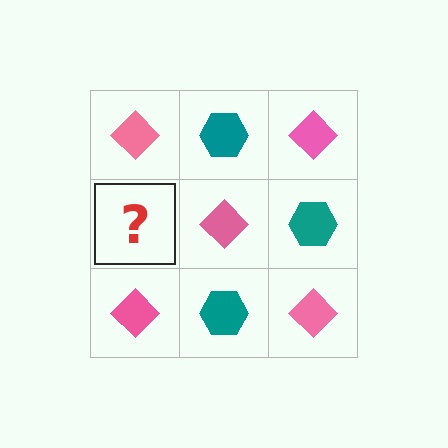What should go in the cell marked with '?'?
The missing cell should contain a teal hexagon.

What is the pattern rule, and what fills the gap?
The rule is that it alternates pink diamond and teal hexagon in a checkerboard pattern. The gap should be filled with a teal hexagon.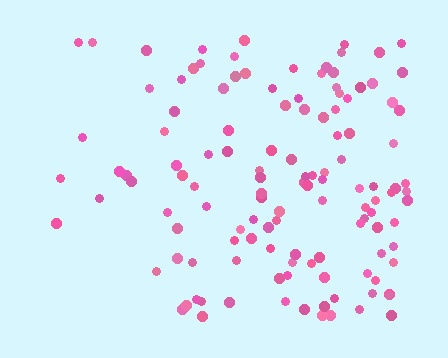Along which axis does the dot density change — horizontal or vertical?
Horizontal.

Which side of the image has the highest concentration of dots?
The right.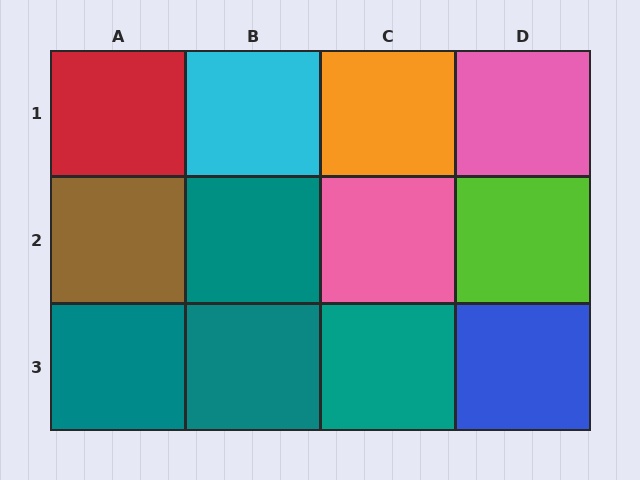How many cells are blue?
1 cell is blue.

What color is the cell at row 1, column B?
Cyan.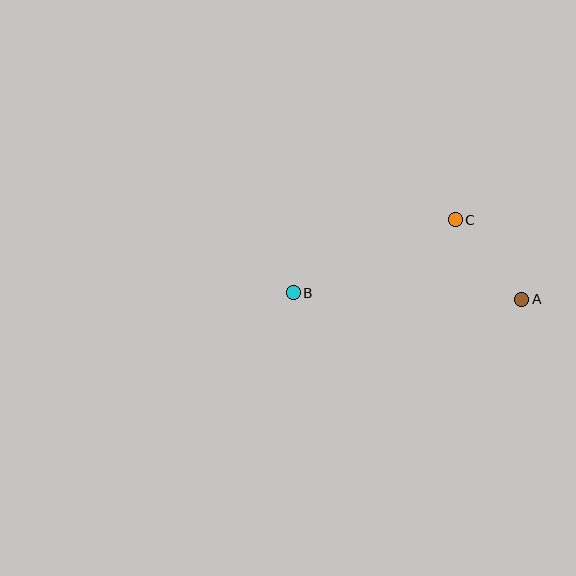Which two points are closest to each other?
Points A and C are closest to each other.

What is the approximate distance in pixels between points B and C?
The distance between B and C is approximately 178 pixels.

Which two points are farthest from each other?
Points A and B are farthest from each other.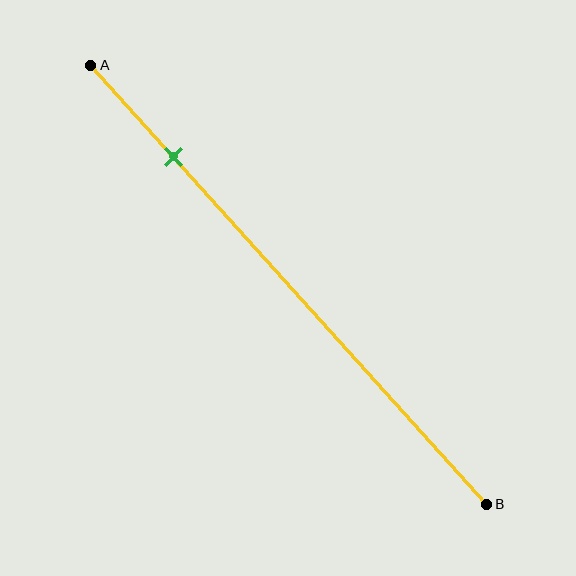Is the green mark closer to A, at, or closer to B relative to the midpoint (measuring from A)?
The green mark is closer to point A than the midpoint of segment AB.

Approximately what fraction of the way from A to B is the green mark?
The green mark is approximately 20% of the way from A to B.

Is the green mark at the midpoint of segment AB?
No, the mark is at about 20% from A, not at the 50% midpoint.